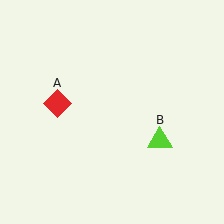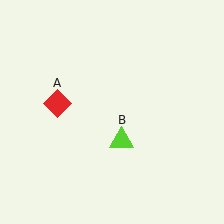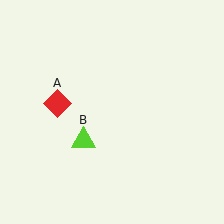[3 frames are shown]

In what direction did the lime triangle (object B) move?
The lime triangle (object B) moved left.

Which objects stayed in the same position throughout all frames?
Red diamond (object A) remained stationary.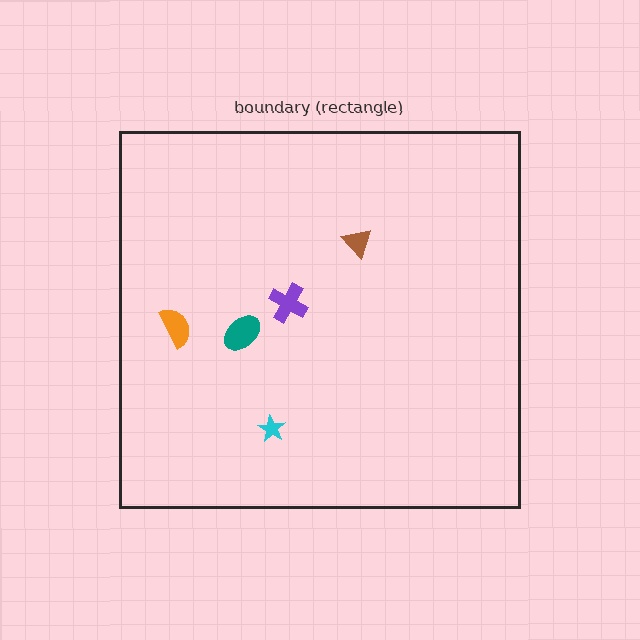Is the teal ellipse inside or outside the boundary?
Inside.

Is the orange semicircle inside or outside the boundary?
Inside.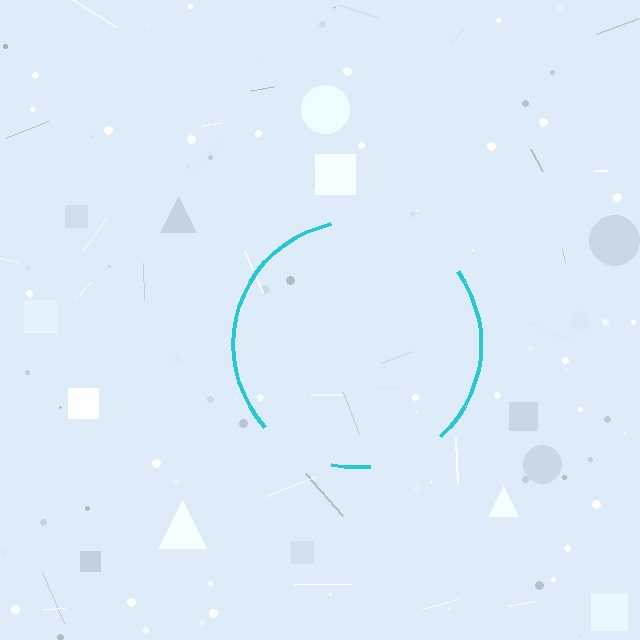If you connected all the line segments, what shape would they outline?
They would outline a circle.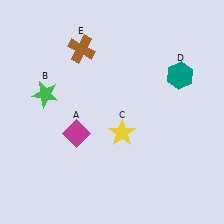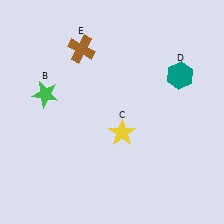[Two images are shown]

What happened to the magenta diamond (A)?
The magenta diamond (A) was removed in Image 2. It was in the bottom-left area of Image 1.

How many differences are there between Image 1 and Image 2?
There is 1 difference between the two images.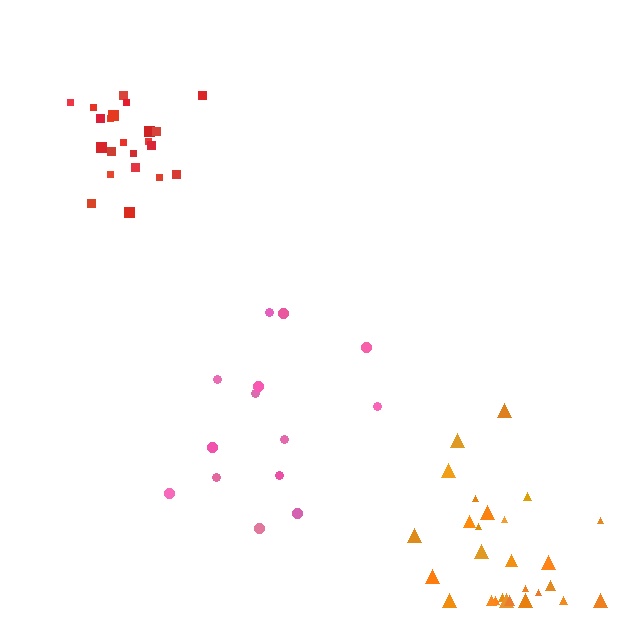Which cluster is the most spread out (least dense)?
Pink.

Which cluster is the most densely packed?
Red.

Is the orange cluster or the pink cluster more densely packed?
Orange.